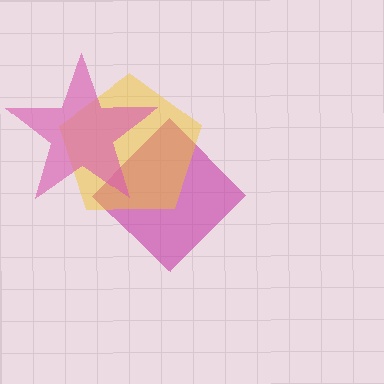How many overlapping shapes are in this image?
There are 3 overlapping shapes in the image.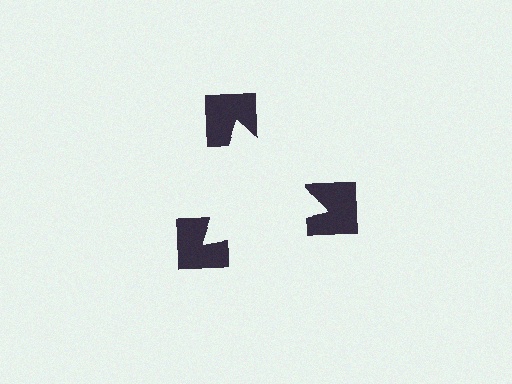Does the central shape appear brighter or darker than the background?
It typically appears slightly brighter than the background, even though no actual brightness change is drawn.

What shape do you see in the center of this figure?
An illusory triangle — its edges are inferred from the aligned wedge cuts in the notched squares, not physically drawn.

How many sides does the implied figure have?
3 sides.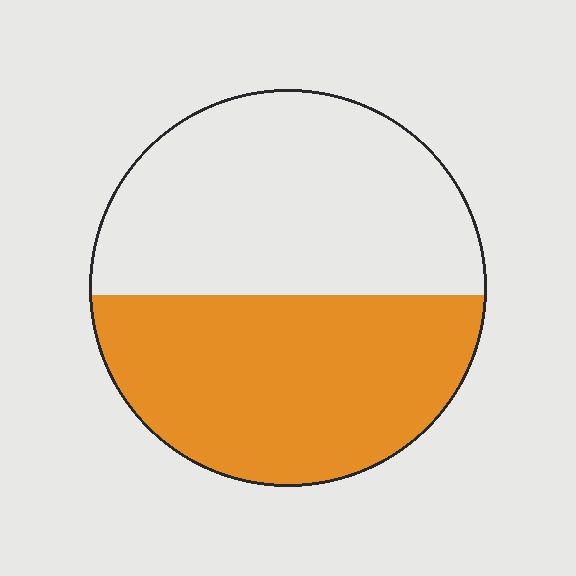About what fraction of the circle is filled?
About one half (1/2).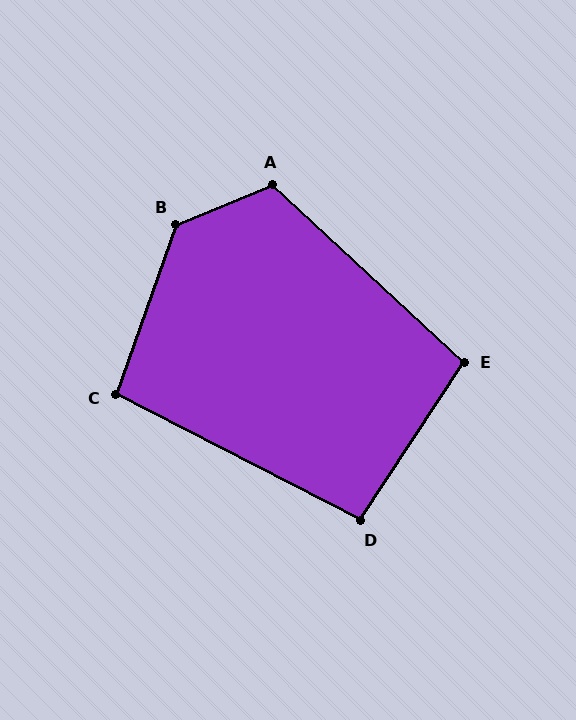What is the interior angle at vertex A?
Approximately 115 degrees (obtuse).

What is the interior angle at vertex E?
Approximately 100 degrees (obtuse).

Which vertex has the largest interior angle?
B, at approximately 132 degrees.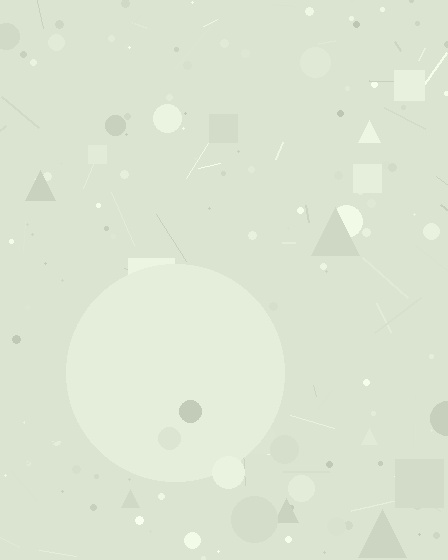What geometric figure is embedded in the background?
A circle is embedded in the background.